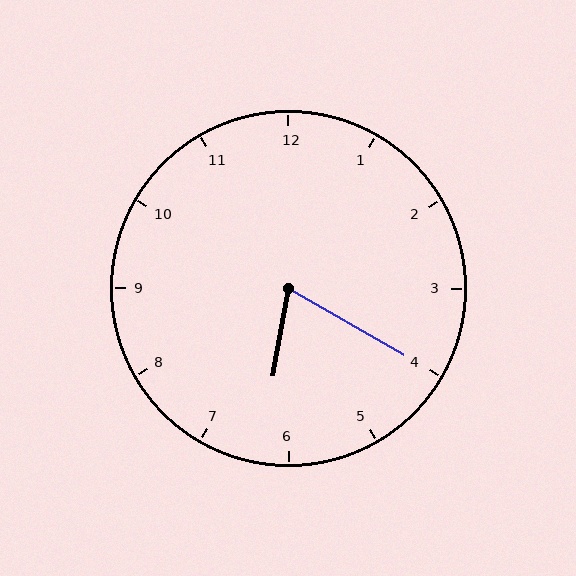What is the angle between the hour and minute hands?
Approximately 70 degrees.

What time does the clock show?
6:20.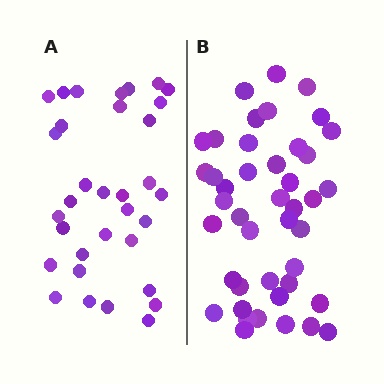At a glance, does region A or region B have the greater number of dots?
Region B (the right region) has more dots.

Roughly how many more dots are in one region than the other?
Region B has roughly 10 or so more dots than region A.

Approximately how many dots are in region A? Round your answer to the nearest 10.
About 30 dots. (The exact count is 33, which rounds to 30.)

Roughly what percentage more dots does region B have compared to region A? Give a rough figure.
About 30% more.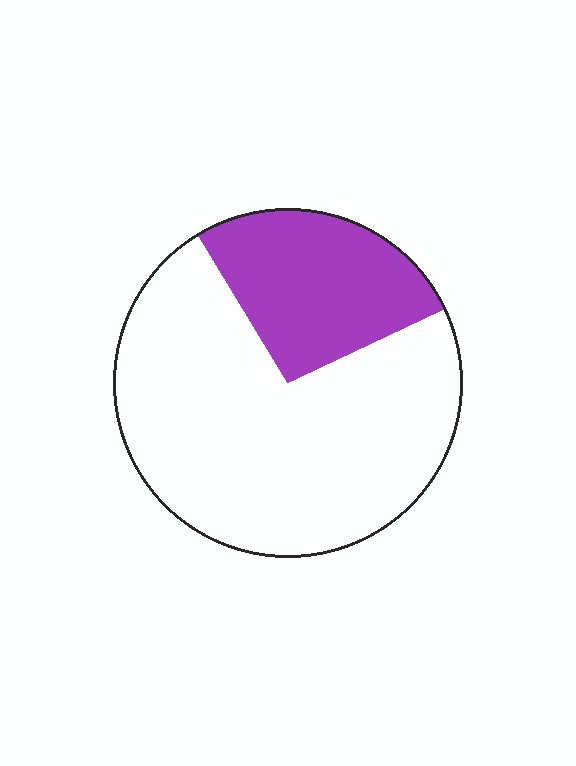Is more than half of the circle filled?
No.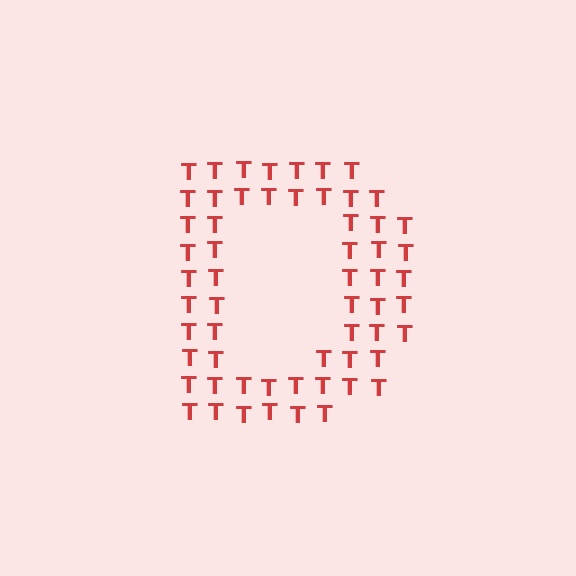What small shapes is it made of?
It is made of small letter T's.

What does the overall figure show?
The overall figure shows the letter D.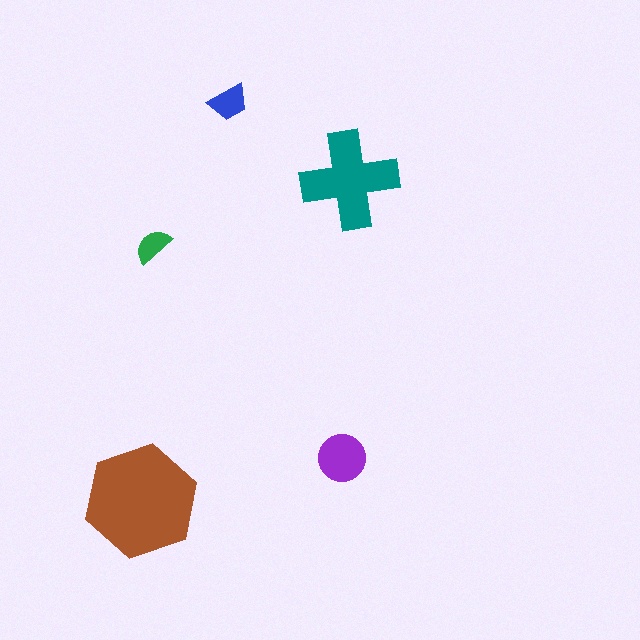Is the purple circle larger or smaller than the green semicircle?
Larger.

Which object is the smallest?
The green semicircle.